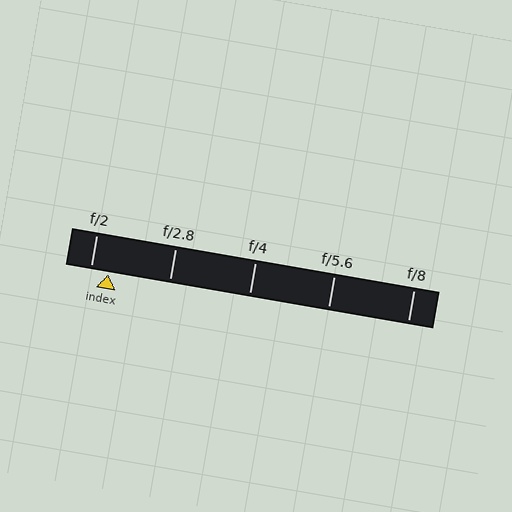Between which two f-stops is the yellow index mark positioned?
The index mark is between f/2 and f/2.8.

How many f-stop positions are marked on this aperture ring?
There are 5 f-stop positions marked.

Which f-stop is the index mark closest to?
The index mark is closest to f/2.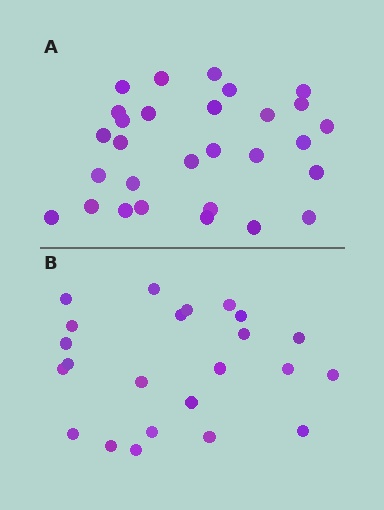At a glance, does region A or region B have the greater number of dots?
Region A (the top region) has more dots.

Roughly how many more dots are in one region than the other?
Region A has about 6 more dots than region B.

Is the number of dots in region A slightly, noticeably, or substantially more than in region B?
Region A has noticeably more, but not dramatically so. The ratio is roughly 1.3 to 1.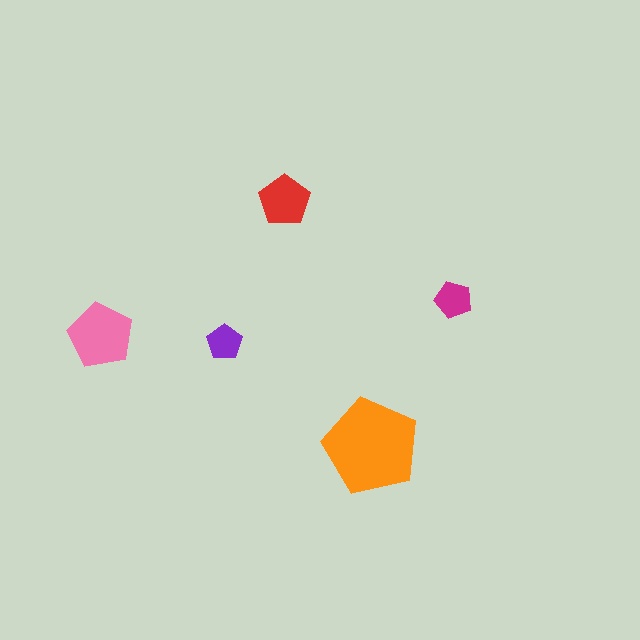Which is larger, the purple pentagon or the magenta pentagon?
The magenta one.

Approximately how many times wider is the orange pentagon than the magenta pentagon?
About 2.5 times wider.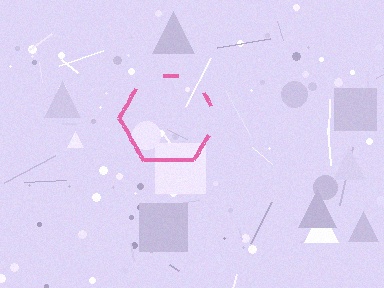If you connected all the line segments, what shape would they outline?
They would outline a hexagon.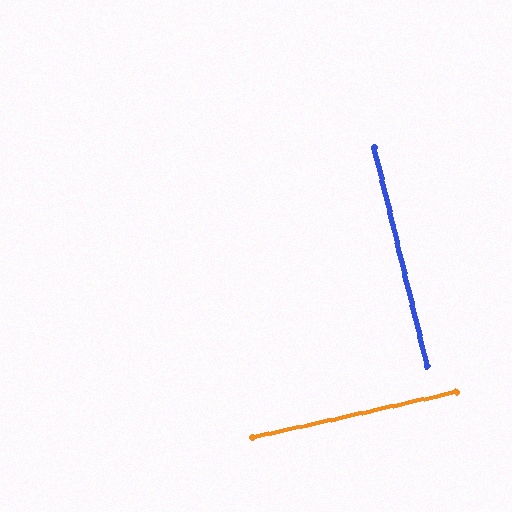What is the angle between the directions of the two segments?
Approximately 89 degrees.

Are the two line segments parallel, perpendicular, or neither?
Perpendicular — they meet at approximately 89°.